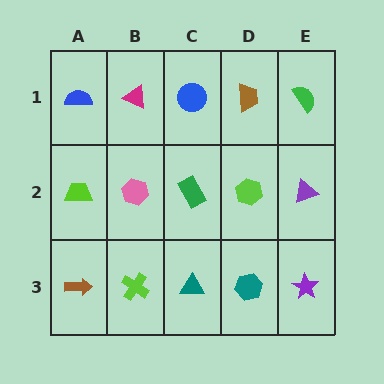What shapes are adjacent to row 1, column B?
A pink hexagon (row 2, column B), a blue semicircle (row 1, column A), a blue circle (row 1, column C).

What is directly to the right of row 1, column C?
A brown trapezoid.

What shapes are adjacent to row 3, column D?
A lime hexagon (row 2, column D), a teal triangle (row 3, column C), a purple star (row 3, column E).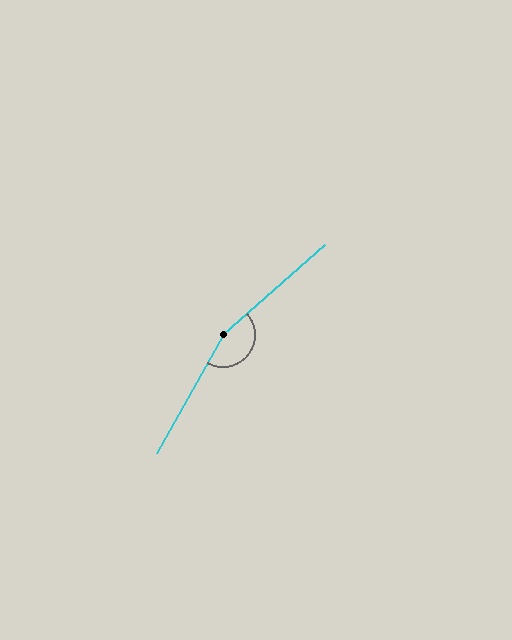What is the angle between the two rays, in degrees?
Approximately 161 degrees.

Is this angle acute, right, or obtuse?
It is obtuse.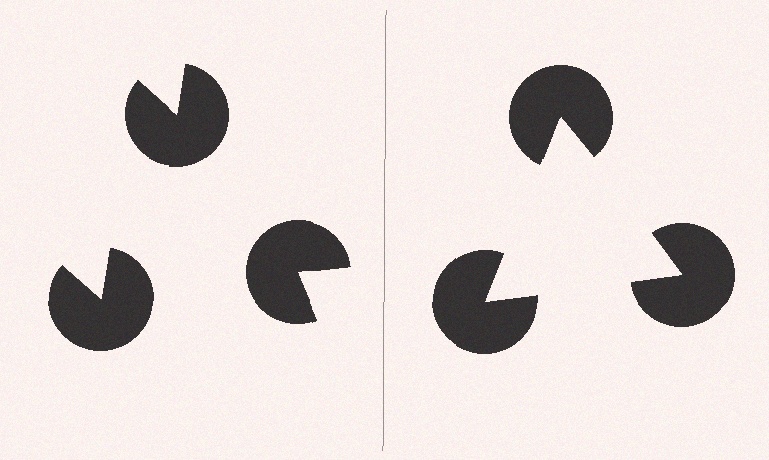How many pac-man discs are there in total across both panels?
6 — 3 on each side.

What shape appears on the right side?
An illusory triangle.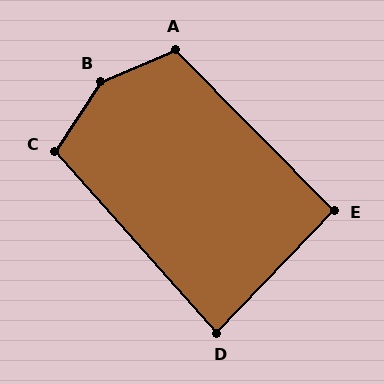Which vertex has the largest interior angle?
B, at approximately 146 degrees.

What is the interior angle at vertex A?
Approximately 112 degrees (obtuse).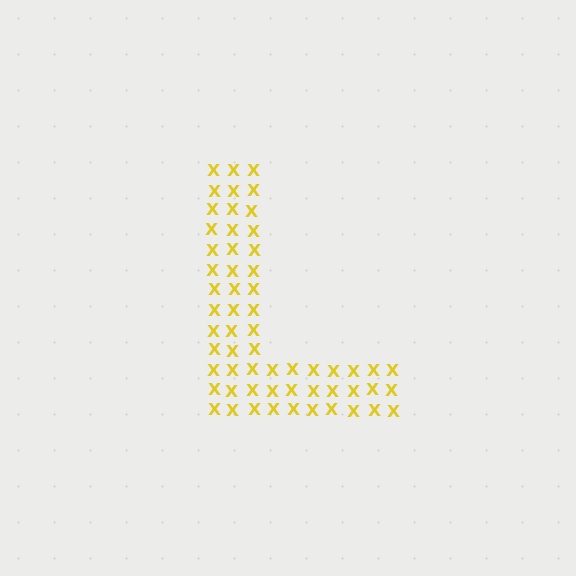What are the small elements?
The small elements are letter X's.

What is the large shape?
The large shape is the letter L.